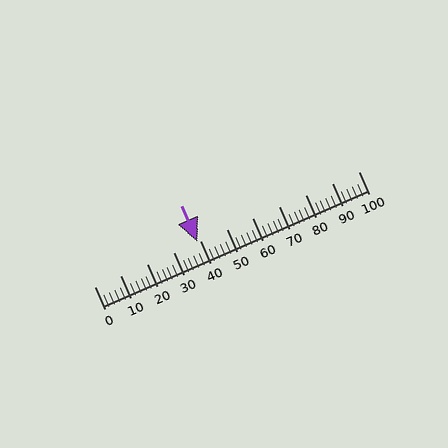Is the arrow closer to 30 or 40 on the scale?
The arrow is closer to 40.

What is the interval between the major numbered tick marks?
The major tick marks are spaced 10 units apart.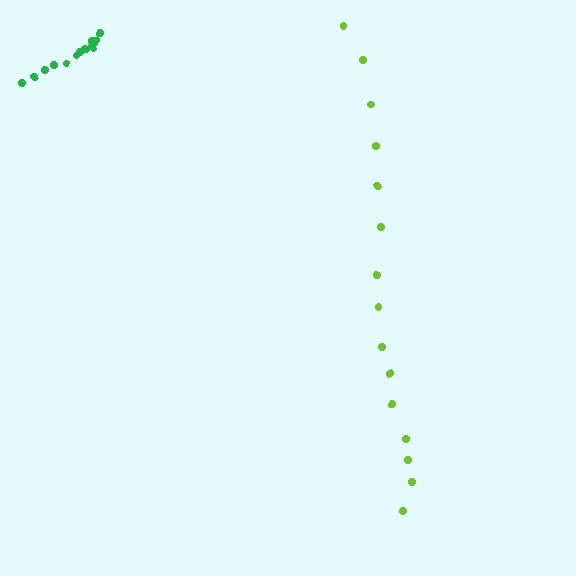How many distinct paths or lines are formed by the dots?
There are 2 distinct paths.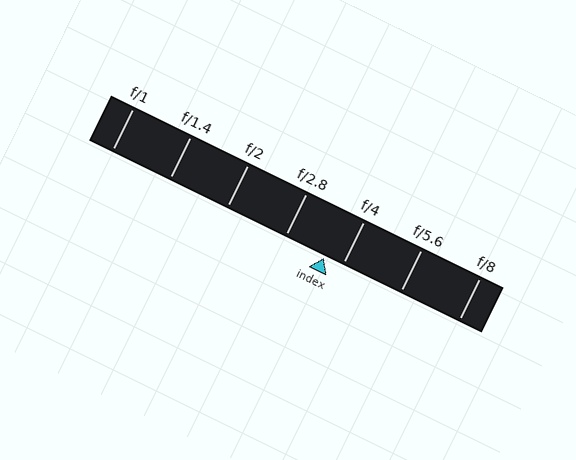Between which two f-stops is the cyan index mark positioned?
The index mark is between f/2.8 and f/4.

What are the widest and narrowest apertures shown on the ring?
The widest aperture shown is f/1 and the narrowest is f/8.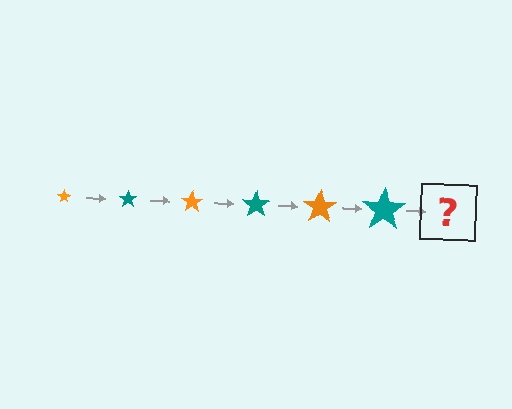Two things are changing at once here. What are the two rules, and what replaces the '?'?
The two rules are that the star grows larger each step and the color cycles through orange and teal. The '?' should be an orange star, larger than the previous one.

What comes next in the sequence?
The next element should be an orange star, larger than the previous one.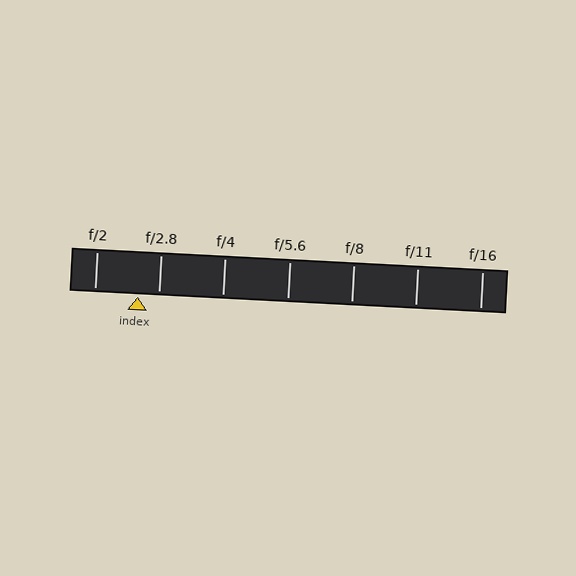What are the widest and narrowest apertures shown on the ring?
The widest aperture shown is f/2 and the narrowest is f/16.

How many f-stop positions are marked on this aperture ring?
There are 7 f-stop positions marked.